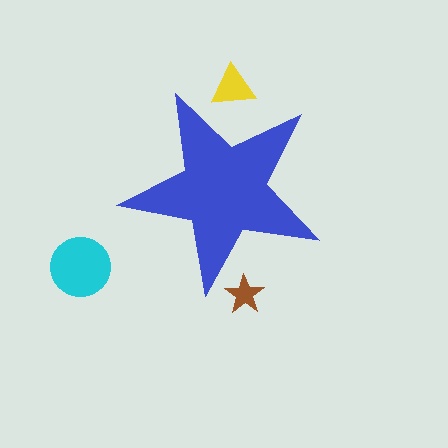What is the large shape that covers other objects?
A blue star.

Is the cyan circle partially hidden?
No, the cyan circle is fully visible.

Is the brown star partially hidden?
Yes, the brown star is partially hidden behind the blue star.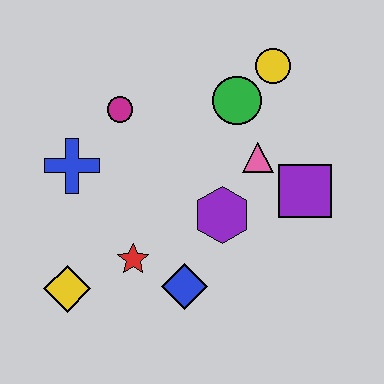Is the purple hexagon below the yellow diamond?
No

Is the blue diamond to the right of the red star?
Yes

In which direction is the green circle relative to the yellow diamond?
The green circle is above the yellow diamond.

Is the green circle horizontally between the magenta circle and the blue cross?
No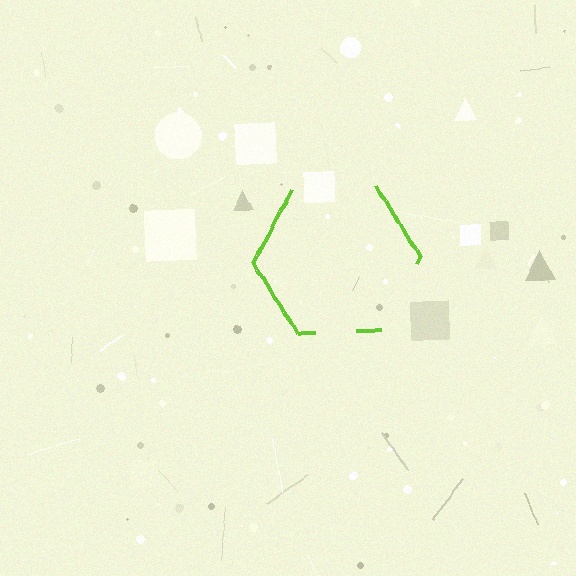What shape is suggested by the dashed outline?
The dashed outline suggests a hexagon.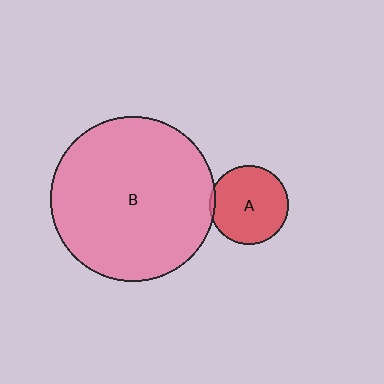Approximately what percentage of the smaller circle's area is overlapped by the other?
Approximately 5%.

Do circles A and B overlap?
Yes.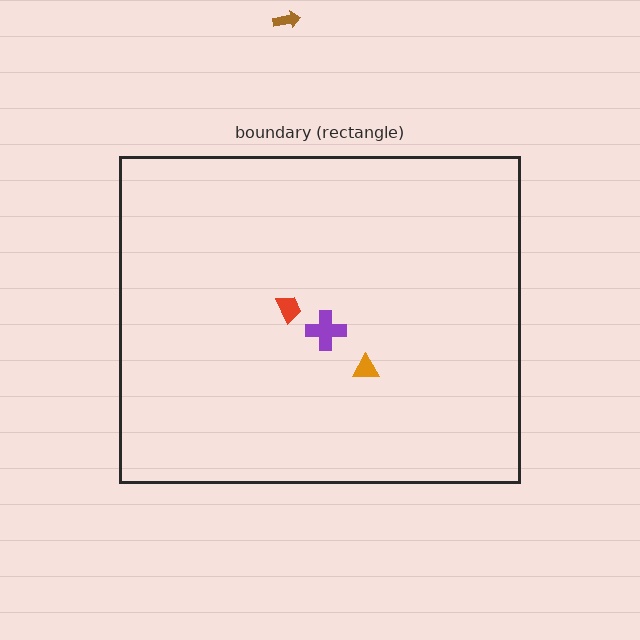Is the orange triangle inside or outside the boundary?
Inside.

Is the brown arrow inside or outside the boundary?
Outside.